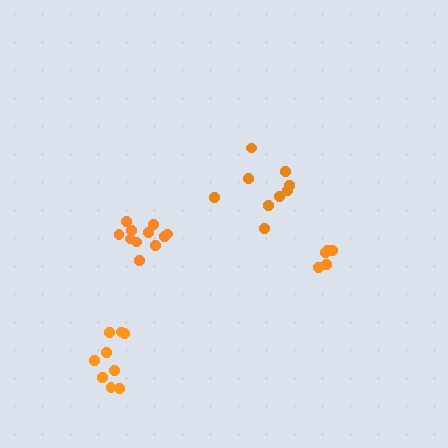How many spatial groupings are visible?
There are 4 spatial groupings.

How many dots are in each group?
Group 1: 5 dots, Group 2: 9 dots, Group 3: 11 dots, Group 4: 9 dots (34 total).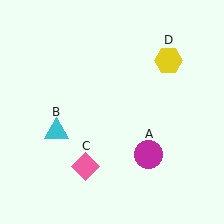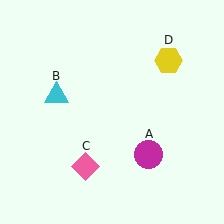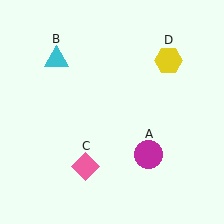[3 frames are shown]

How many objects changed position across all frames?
1 object changed position: cyan triangle (object B).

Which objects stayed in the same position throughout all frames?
Magenta circle (object A) and pink diamond (object C) and yellow hexagon (object D) remained stationary.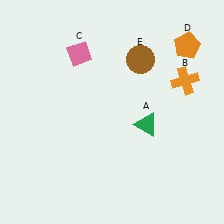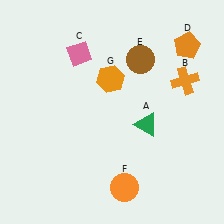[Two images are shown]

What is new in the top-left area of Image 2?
An orange hexagon (G) was added in the top-left area of Image 2.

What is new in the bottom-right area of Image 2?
An orange circle (F) was added in the bottom-right area of Image 2.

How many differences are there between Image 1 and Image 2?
There are 2 differences between the two images.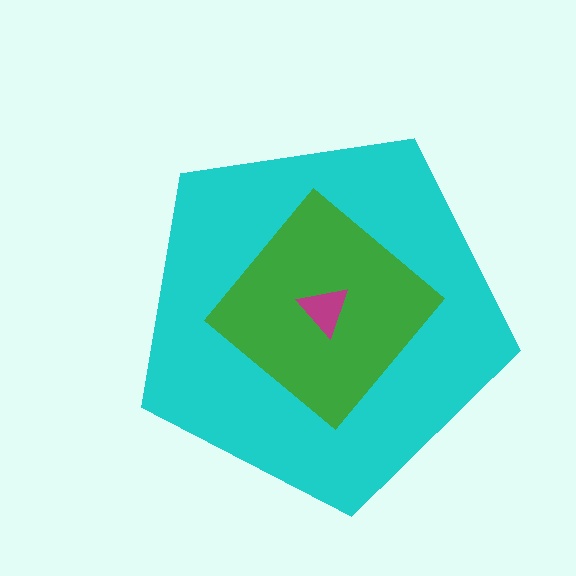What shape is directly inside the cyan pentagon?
The green diamond.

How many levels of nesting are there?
3.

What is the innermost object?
The magenta triangle.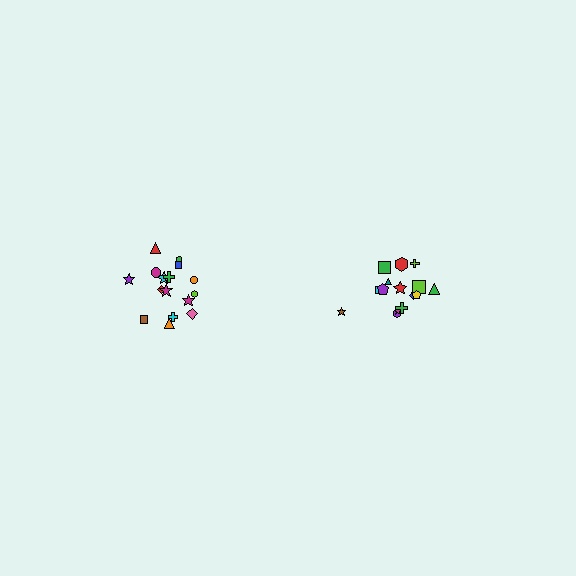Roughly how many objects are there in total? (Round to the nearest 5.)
Roughly 35 objects in total.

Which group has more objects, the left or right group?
The left group.